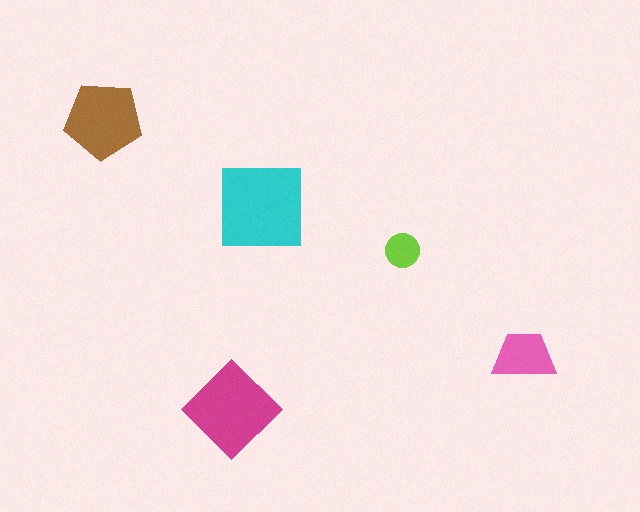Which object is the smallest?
The lime circle.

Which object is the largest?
The cyan square.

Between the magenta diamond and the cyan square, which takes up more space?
The cyan square.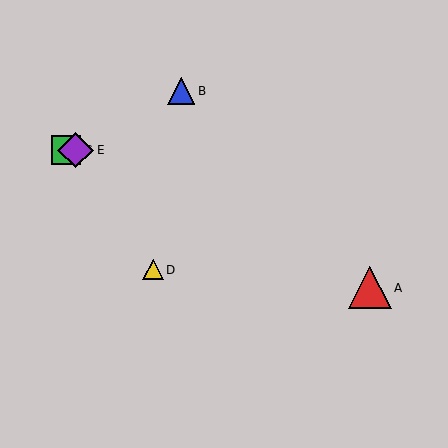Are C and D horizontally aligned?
No, C is at y≈150 and D is at y≈270.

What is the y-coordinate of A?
Object A is at y≈288.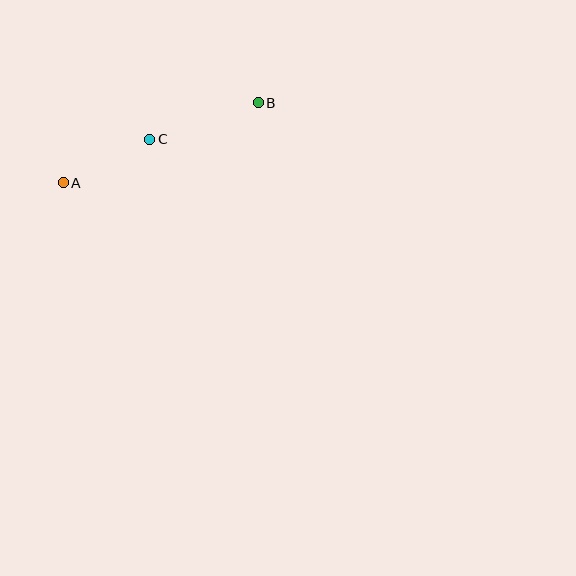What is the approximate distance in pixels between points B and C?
The distance between B and C is approximately 114 pixels.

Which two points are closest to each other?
Points A and C are closest to each other.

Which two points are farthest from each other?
Points A and B are farthest from each other.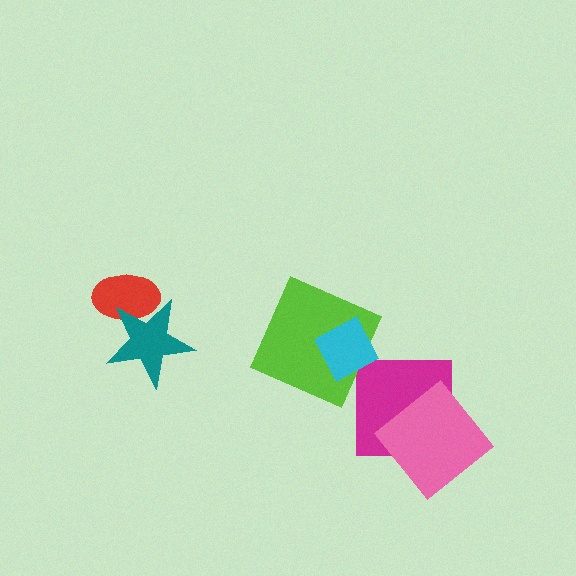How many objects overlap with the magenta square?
1 object overlaps with the magenta square.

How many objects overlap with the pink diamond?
1 object overlaps with the pink diamond.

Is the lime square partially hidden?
Yes, it is partially covered by another shape.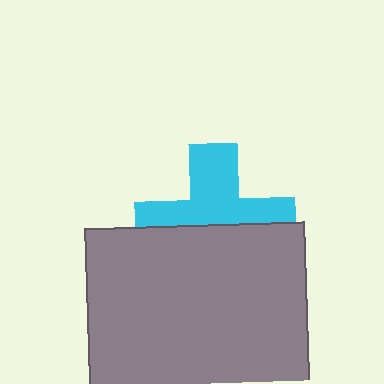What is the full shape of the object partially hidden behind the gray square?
The partially hidden object is a cyan cross.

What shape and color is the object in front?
The object in front is a gray square.